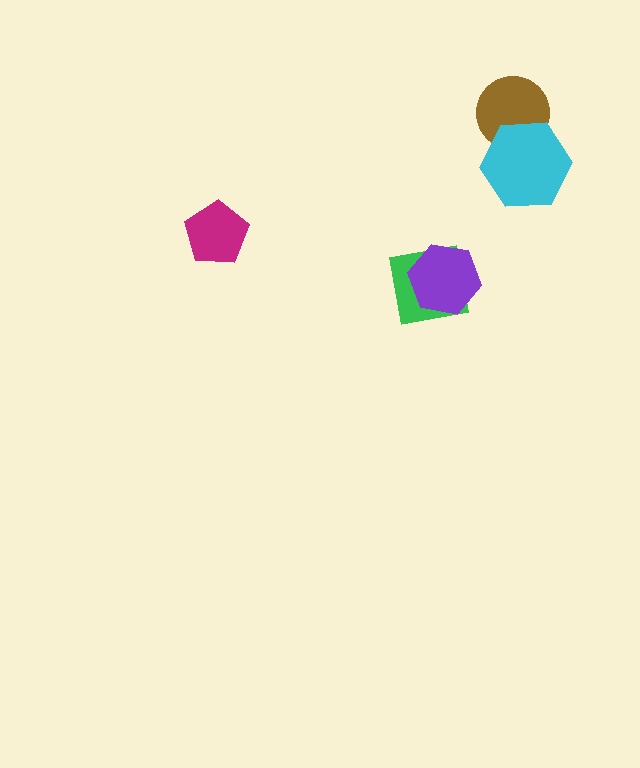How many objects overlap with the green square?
1 object overlaps with the green square.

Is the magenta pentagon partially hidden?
No, no other shape covers it.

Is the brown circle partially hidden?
Yes, it is partially covered by another shape.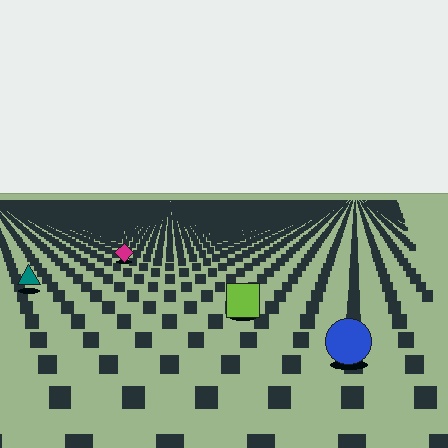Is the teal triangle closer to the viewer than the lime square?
No. The lime square is closer — you can tell from the texture gradient: the ground texture is coarser near it.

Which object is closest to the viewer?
The blue circle is closest. The texture marks near it are larger and more spread out.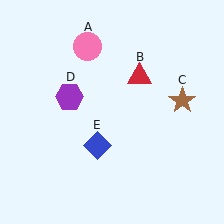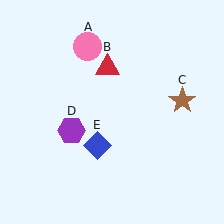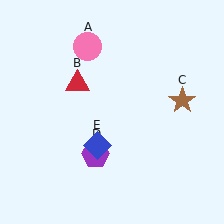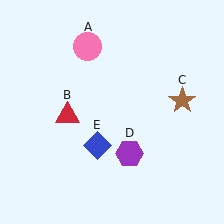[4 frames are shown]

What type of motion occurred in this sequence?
The red triangle (object B), purple hexagon (object D) rotated counterclockwise around the center of the scene.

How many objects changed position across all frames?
2 objects changed position: red triangle (object B), purple hexagon (object D).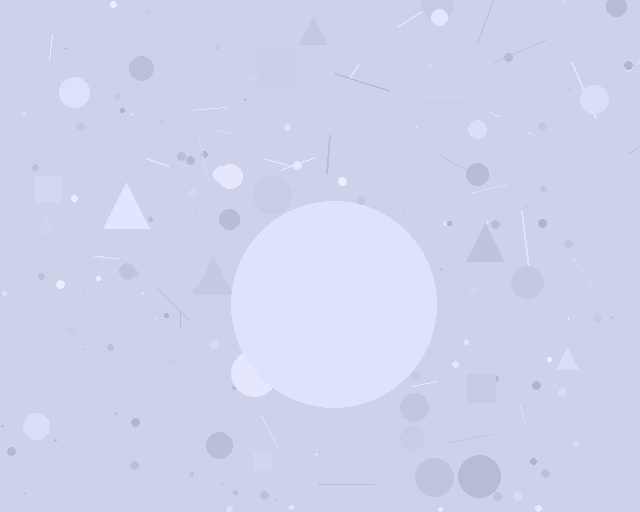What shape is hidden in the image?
A circle is hidden in the image.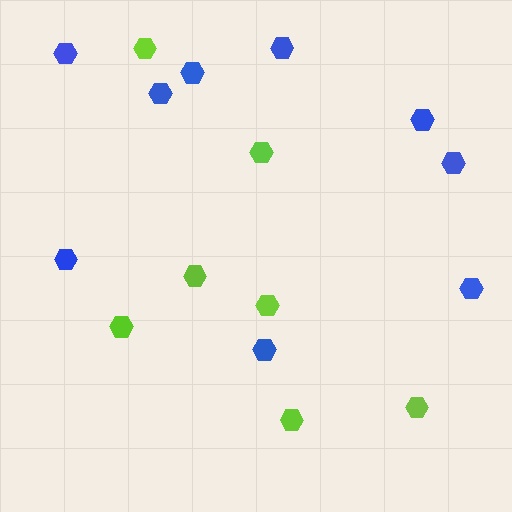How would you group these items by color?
There are 2 groups: one group of lime hexagons (7) and one group of blue hexagons (9).